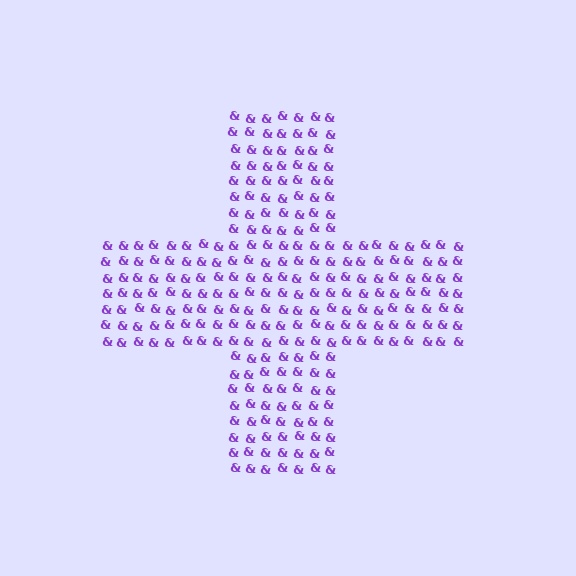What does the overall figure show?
The overall figure shows a cross.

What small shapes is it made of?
It is made of small ampersands.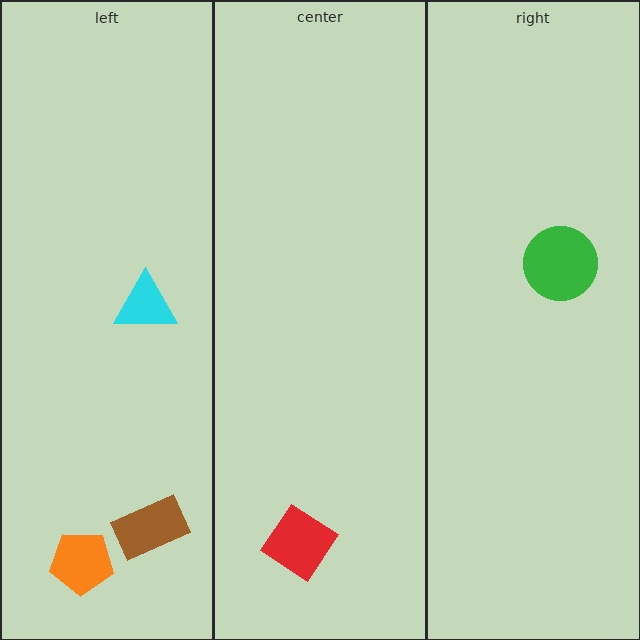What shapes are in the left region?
The brown rectangle, the orange pentagon, the cyan triangle.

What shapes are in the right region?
The green circle.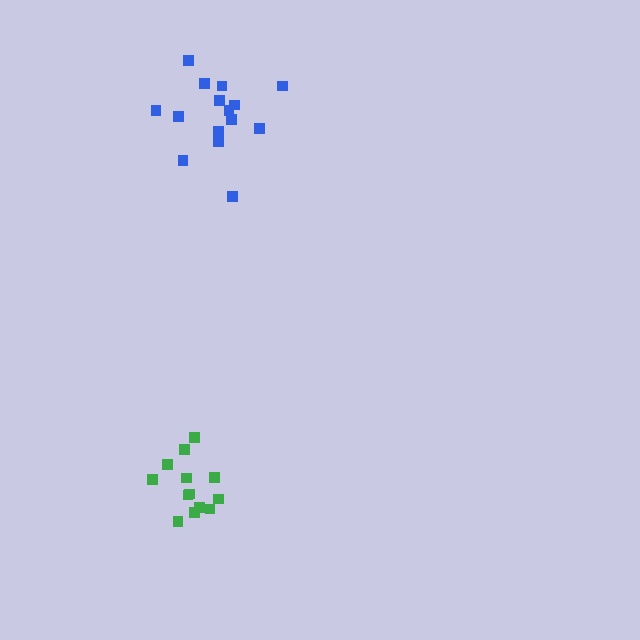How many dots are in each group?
Group 1: 15 dots, Group 2: 13 dots (28 total).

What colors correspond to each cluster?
The clusters are colored: blue, green.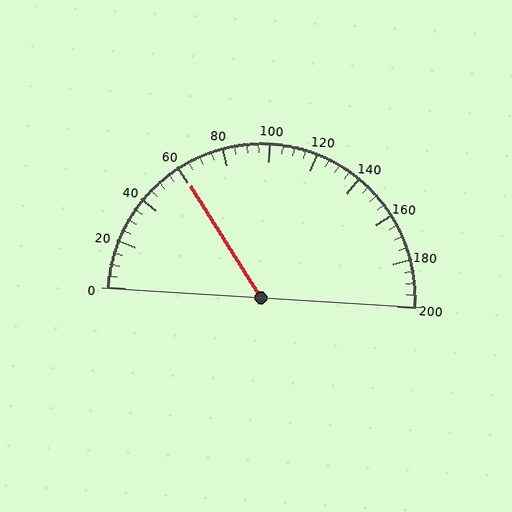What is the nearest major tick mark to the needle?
The nearest major tick mark is 60.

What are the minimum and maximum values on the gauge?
The gauge ranges from 0 to 200.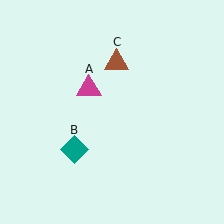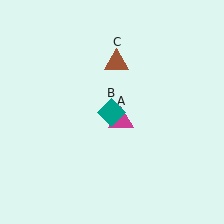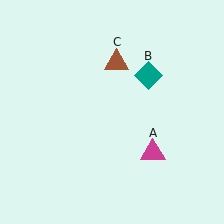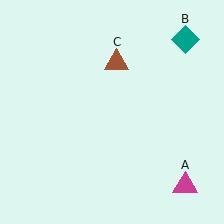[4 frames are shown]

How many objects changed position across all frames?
2 objects changed position: magenta triangle (object A), teal diamond (object B).